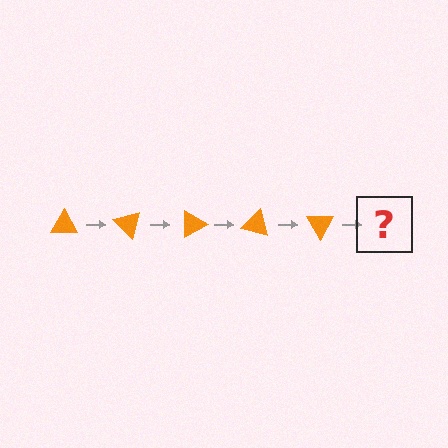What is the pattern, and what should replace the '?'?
The pattern is that the triangle rotates 45 degrees each step. The '?' should be an orange triangle rotated 225 degrees.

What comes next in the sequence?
The next element should be an orange triangle rotated 225 degrees.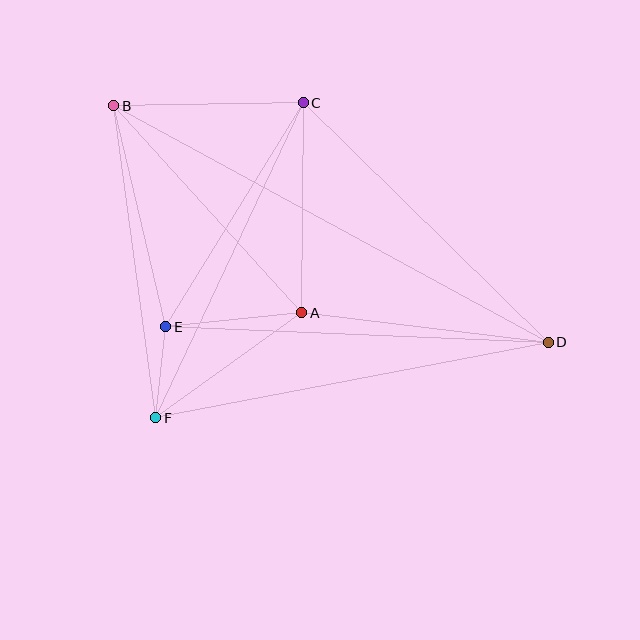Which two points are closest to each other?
Points E and F are closest to each other.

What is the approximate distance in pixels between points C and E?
The distance between C and E is approximately 263 pixels.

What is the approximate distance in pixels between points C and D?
The distance between C and D is approximately 343 pixels.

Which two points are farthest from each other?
Points B and D are farthest from each other.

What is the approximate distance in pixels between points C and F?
The distance between C and F is approximately 348 pixels.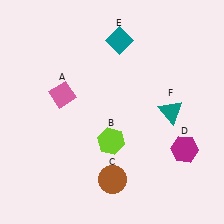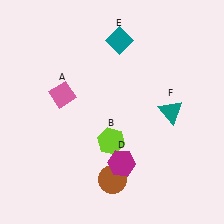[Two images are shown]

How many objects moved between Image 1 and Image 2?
1 object moved between the two images.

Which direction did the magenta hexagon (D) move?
The magenta hexagon (D) moved left.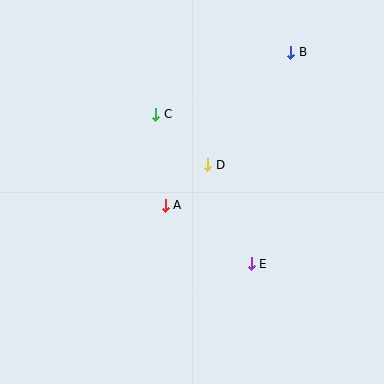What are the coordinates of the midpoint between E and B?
The midpoint between E and B is at (271, 158).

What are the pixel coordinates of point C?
Point C is at (156, 114).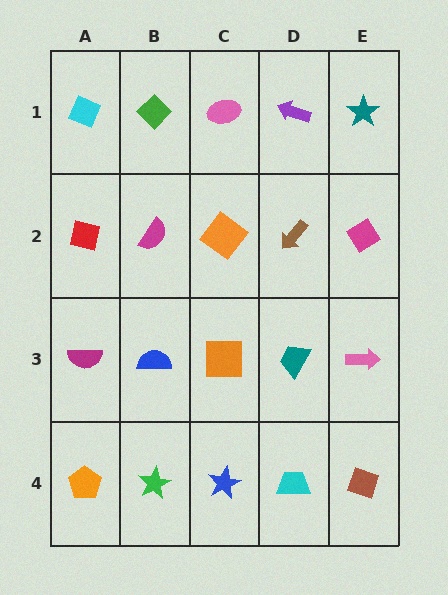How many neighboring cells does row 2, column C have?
4.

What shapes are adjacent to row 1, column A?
A red square (row 2, column A), a green diamond (row 1, column B).